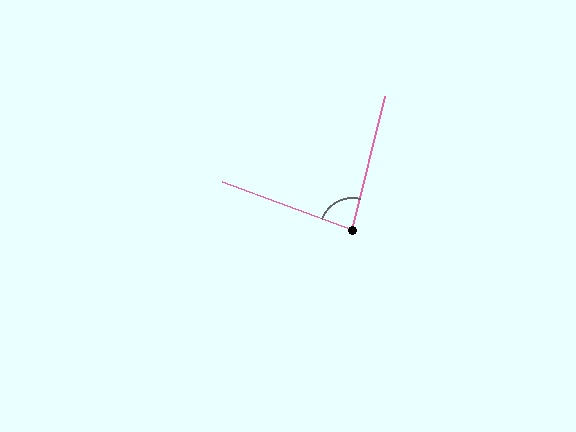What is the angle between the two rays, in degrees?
Approximately 84 degrees.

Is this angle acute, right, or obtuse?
It is acute.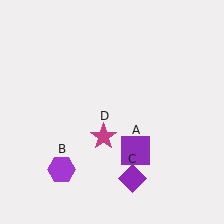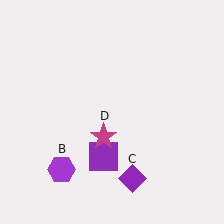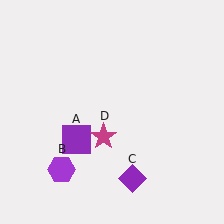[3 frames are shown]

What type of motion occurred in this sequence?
The purple square (object A) rotated clockwise around the center of the scene.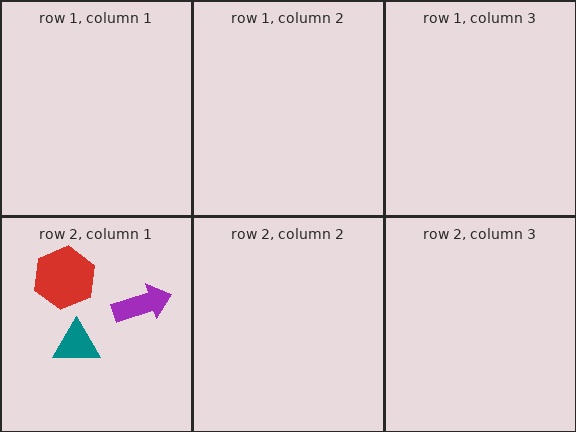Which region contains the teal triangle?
The row 2, column 1 region.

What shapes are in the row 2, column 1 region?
The red hexagon, the teal triangle, the purple arrow.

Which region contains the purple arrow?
The row 2, column 1 region.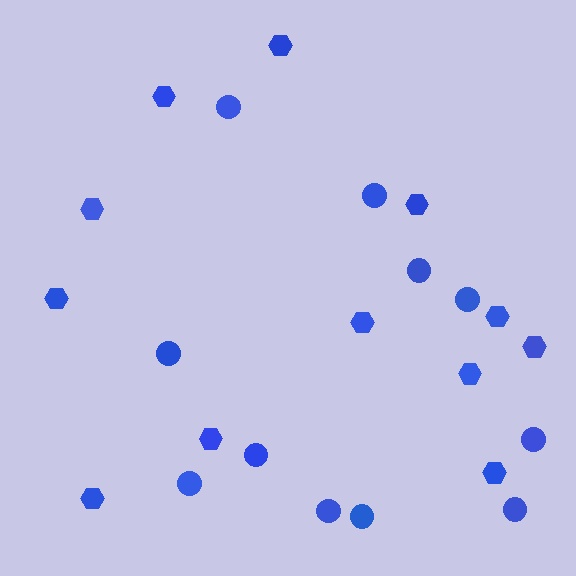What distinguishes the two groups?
There are 2 groups: one group of hexagons (12) and one group of circles (11).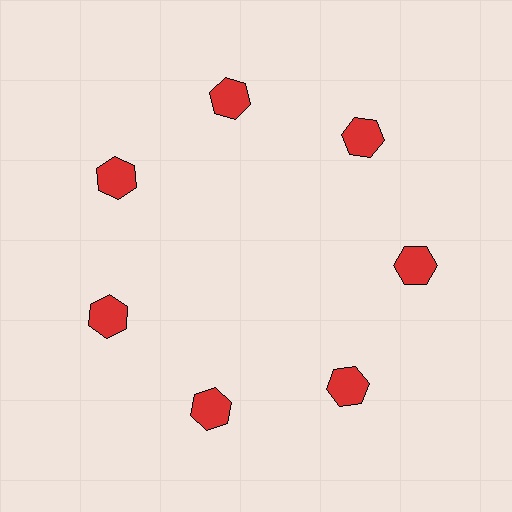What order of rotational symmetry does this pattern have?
This pattern has 7-fold rotational symmetry.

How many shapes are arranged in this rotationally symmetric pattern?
There are 7 shapes, arranged in 7 groups of 1.